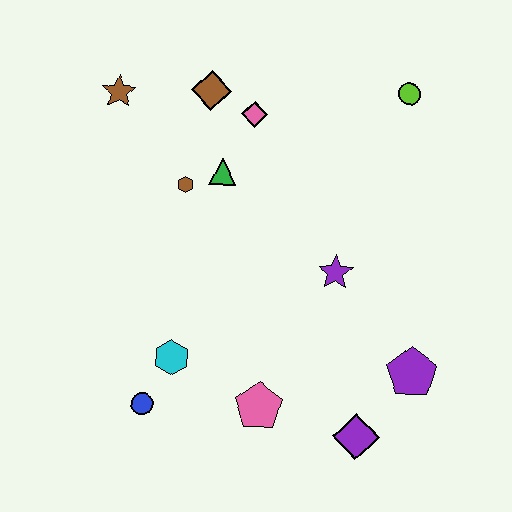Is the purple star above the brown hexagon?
No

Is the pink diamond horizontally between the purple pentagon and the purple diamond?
No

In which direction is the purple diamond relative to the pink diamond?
The purple diamond is below the pink diamond.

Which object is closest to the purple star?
The purple pentagon is closest to the purple star.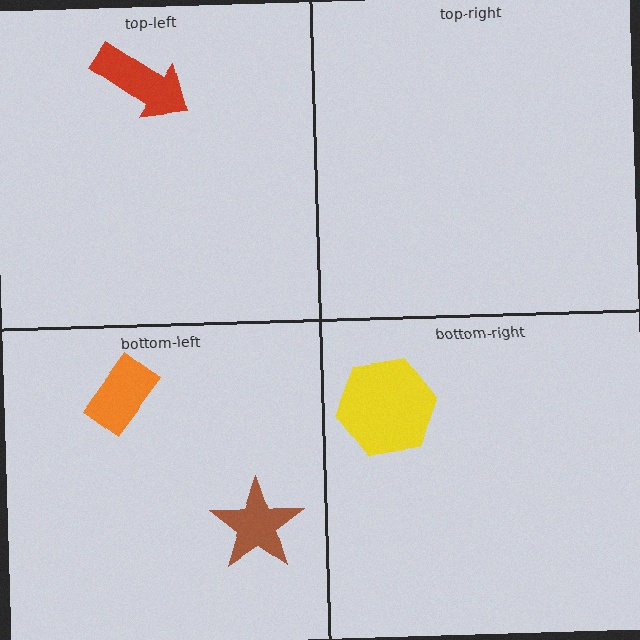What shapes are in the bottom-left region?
The brown star, the orange rectangle.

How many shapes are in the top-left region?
1.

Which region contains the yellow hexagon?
The bottom-right region.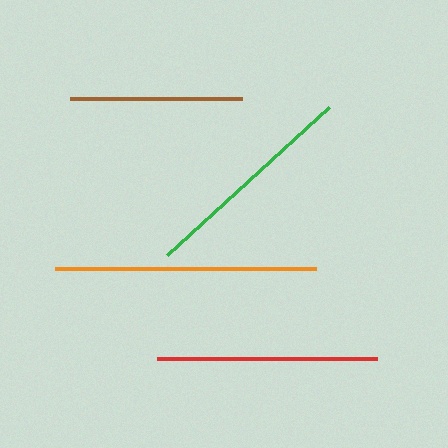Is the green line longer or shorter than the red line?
The red line is longer than the green line.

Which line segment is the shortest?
The brown line is the shortest at approximately 171 pixels.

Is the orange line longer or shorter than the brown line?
The orange line is longer than the brown line.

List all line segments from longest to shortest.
From longest to shortest: orange, red, green, brown.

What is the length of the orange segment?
The orange segment is approximately 261 pixels long.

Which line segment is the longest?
The orange line is the longest at approximately 261 pixels.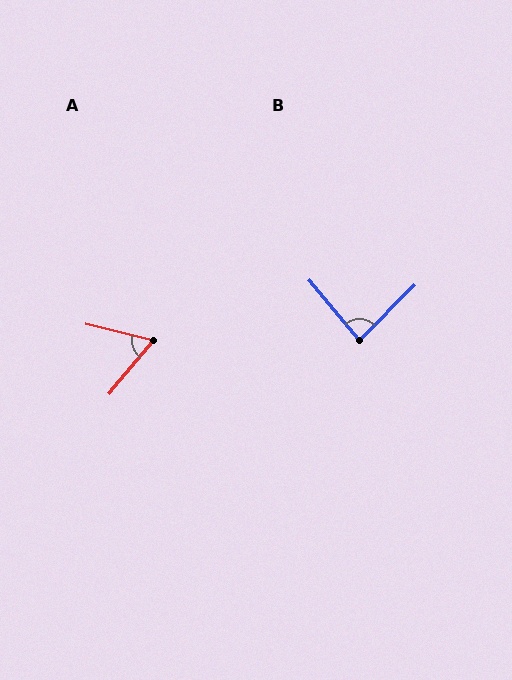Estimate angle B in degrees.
Approximately 85 degrees.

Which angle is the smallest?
A, at approximately 64 degrees.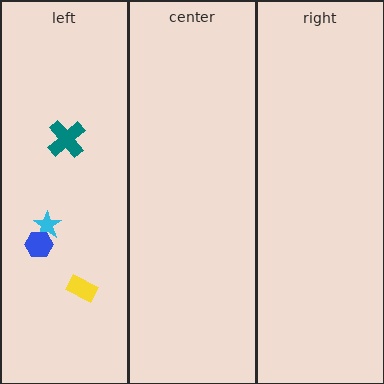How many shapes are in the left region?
4.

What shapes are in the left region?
The teal cross, the cyan star, the blue hexagon, the yellow rectangle.